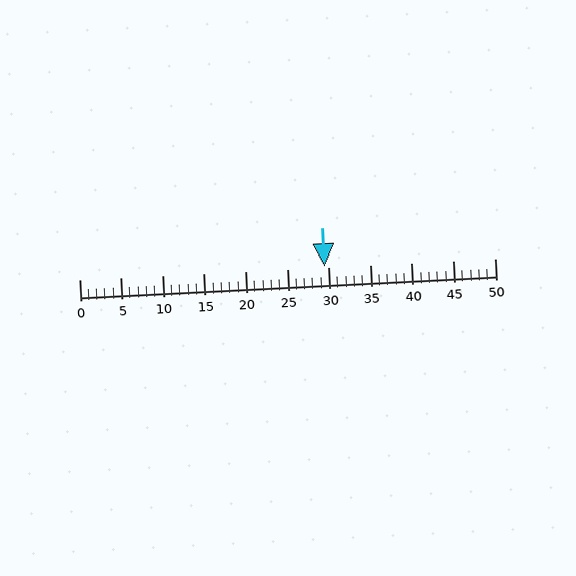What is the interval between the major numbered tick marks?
The major tick marks are spaced 5 units apart.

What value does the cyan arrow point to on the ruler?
The cyan arrow points to approximately 30.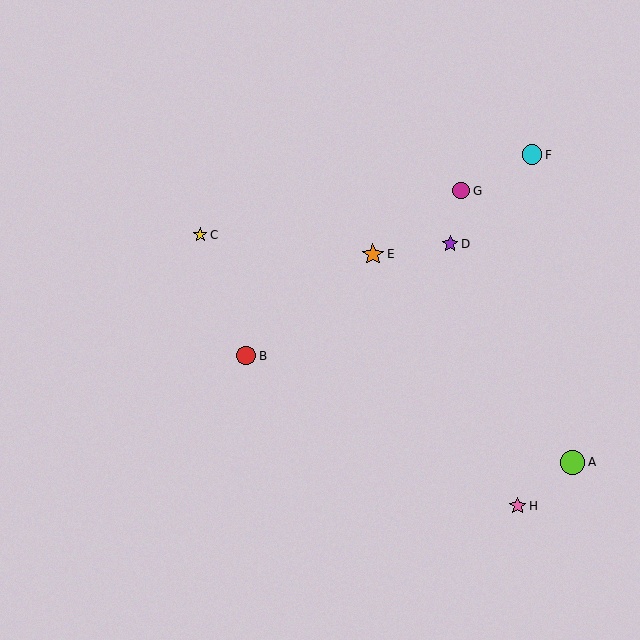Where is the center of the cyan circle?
The center of the cyan circle is at (532, 155).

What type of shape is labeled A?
Shape A is a lime circle.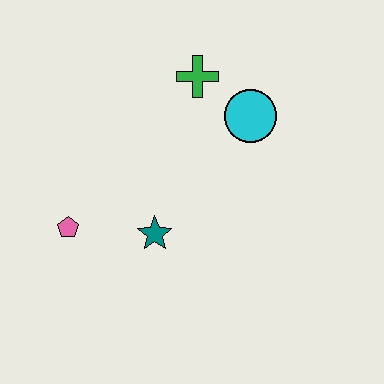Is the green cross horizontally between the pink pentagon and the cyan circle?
Yes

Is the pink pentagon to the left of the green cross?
Yes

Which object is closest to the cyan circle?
The green cross is closest to the cyan circle.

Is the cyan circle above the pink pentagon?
Yes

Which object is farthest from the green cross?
The pink pentagon is farthest from the green cross.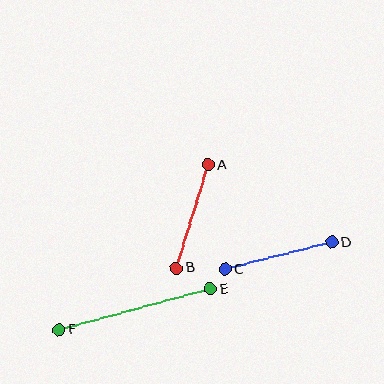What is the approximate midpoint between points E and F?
The midpoint is at approximately (135, 309) pixels.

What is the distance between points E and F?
The distance is approximately 156 pixels.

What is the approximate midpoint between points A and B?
The midpoint is at approximately (192, 216) pixels.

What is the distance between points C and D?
The distance is approximately 110 pixels.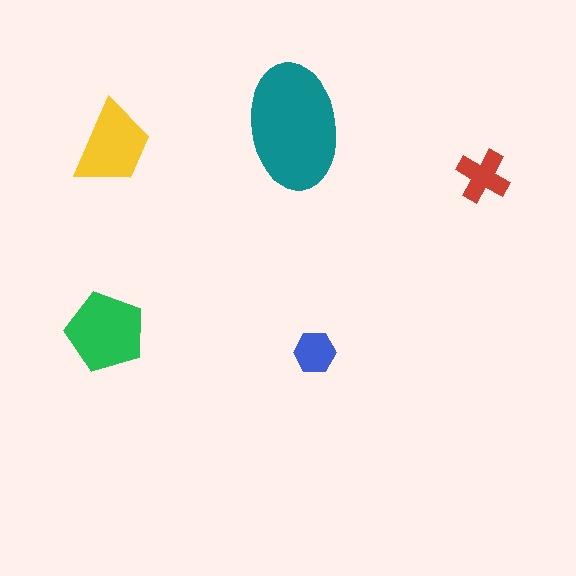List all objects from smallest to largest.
The blue hexagon, the red cross, the yellow trapezoid, the green pentagon, the teal ellipse.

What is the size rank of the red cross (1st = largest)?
4th.